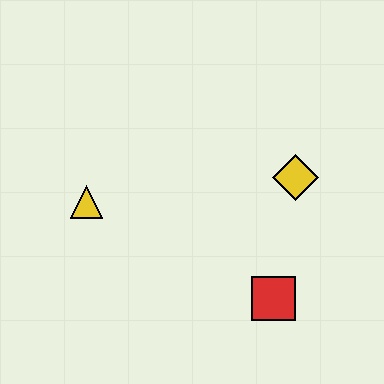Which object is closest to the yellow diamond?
The red square is closest to the yellow diamond.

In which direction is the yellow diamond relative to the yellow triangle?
The yellow diamond is to the right of the yellow triangle.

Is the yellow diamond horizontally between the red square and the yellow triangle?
No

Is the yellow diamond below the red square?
No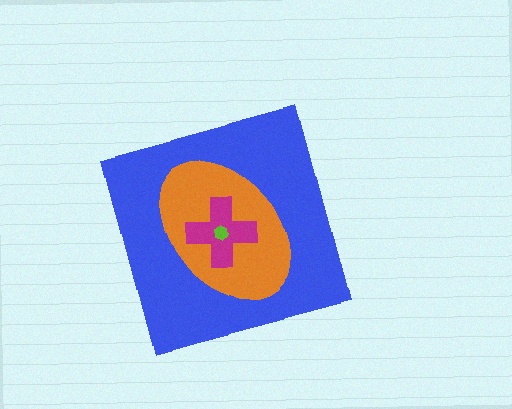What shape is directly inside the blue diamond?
The orange ellipse.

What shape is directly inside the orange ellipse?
The magenta cross.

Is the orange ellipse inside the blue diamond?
Yes.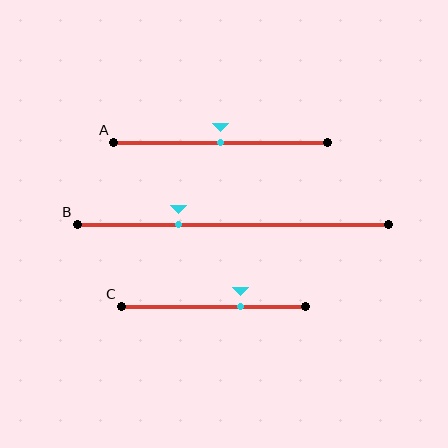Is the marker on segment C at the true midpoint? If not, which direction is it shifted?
No, the marker on segment C is shifted to the right by about 15% of the segment length.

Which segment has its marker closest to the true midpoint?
Segment A has its marker closest to the true midpoint.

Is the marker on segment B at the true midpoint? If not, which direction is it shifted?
No, the marker on segment B is shifted to the left by about 18% of the segment length.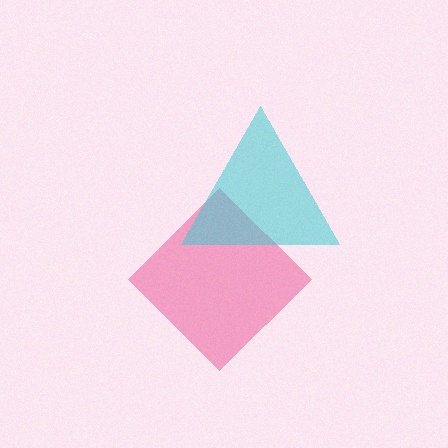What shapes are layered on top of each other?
The layered shapes are: a pink diamond, a cyan triangle.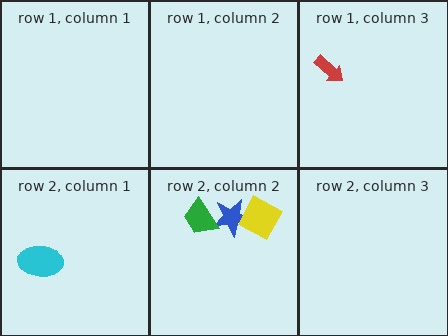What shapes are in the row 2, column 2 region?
The blue star, the yellow diamond, the green trapezoid.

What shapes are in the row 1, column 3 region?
The red arrow.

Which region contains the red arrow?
The row 1, column 3 region.